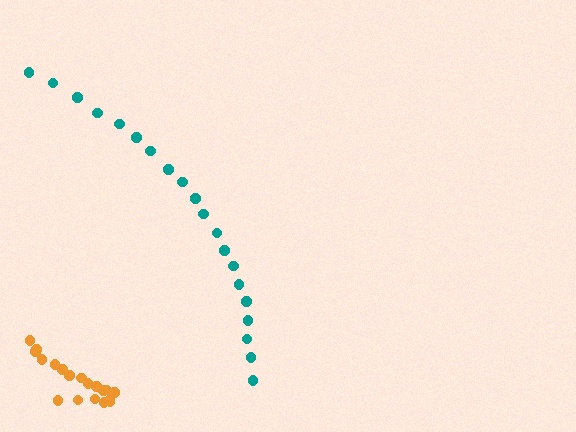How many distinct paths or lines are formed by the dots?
There are 2 distinct paths.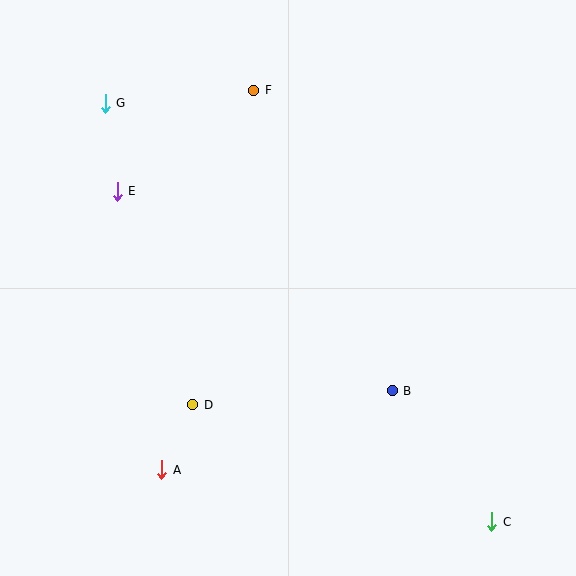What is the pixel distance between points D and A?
The distance between D and A is 72 pixels.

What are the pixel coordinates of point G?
Point G is at (105, 103).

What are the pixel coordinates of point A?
Point A is at (162, 470).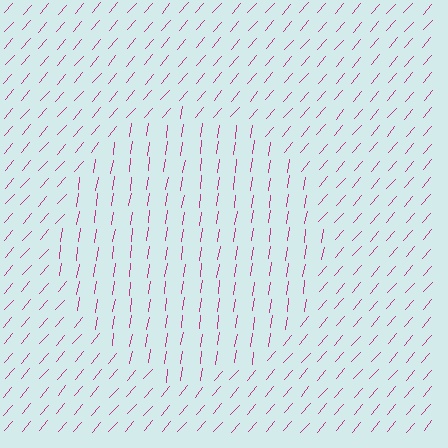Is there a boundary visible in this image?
Yes, there is a texture boundary formed by a change in line orientation.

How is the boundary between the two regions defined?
The boundary is defined purely by a change in line orientation (approximately 32 degrees difference). All lines are the same color and thickness.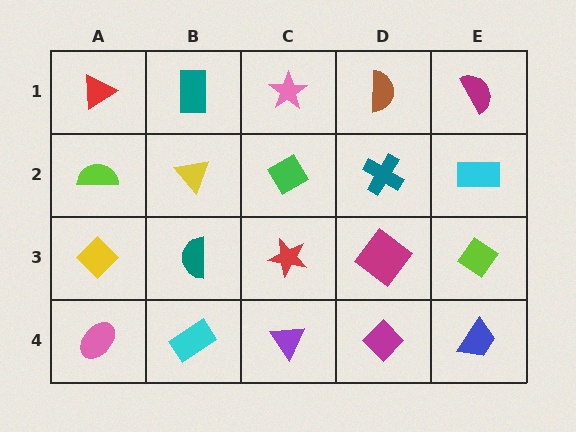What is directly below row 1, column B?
A yellow triangle.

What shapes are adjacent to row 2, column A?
A red triangle (row 1, column A), a yellow diamond (row 3, column A), a yellow triangle (row 2, column B).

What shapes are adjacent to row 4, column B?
A teal semicircle (row 3, column B), a pink ellipse (row 4, column A), a purple triangle (row 4, column C).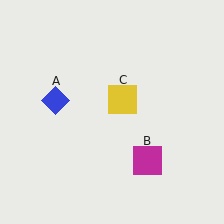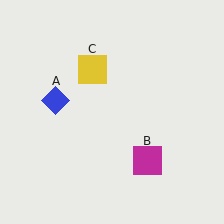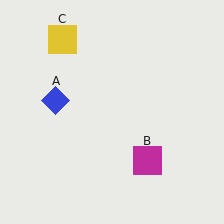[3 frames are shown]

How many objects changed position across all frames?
1 object changed position: yellow square (object C).